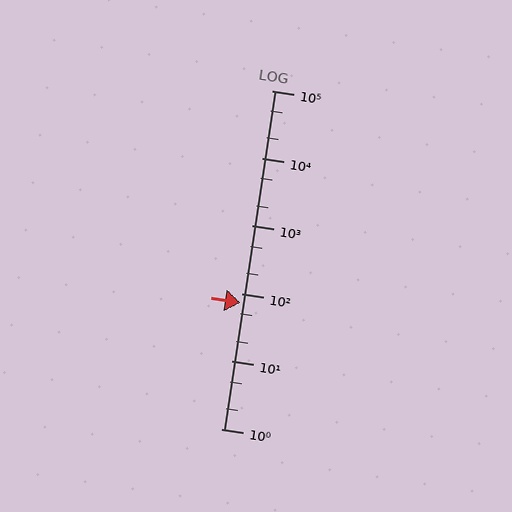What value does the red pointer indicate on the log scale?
The pointer indicates approximately 74.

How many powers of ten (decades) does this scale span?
The scale spans 5 decades, from 1 to 100000.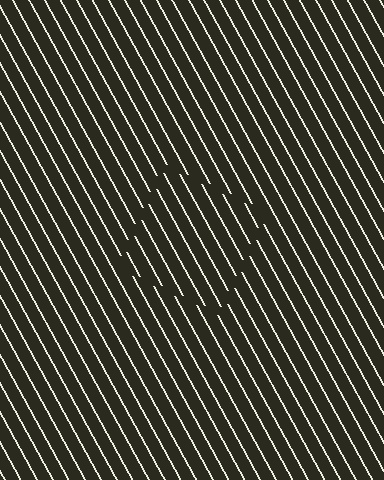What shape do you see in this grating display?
An illusory square. The interior of the shape contains the same grating, shifted by half a period — the contour is defined by the phase discontinuity where line-ends from the inner and outer gratings abut.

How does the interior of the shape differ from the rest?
The interior of the shape contains the same grating, shifted by half a period — the contour is defined by the phase discontinuity where line-ends from the inner and outer gratings abut.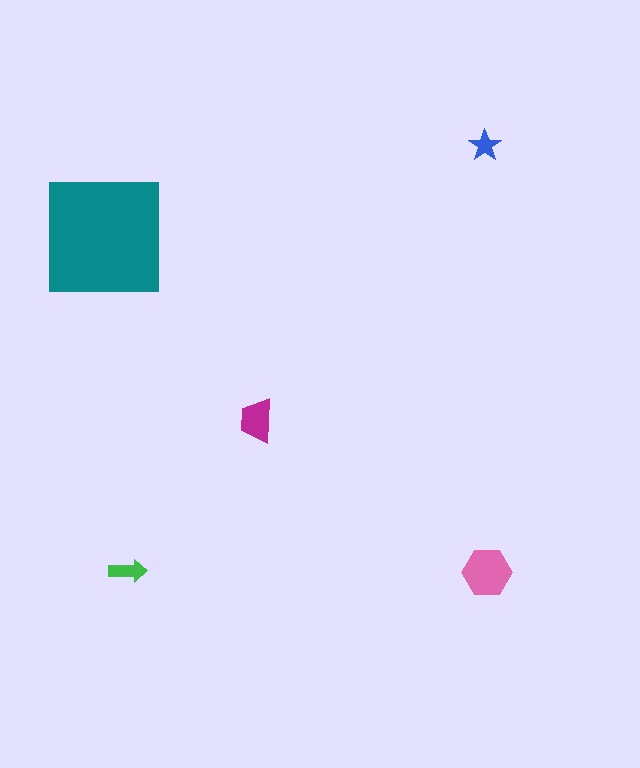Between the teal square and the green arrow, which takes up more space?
The teal square.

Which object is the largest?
The teal square.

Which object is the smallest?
The blue star.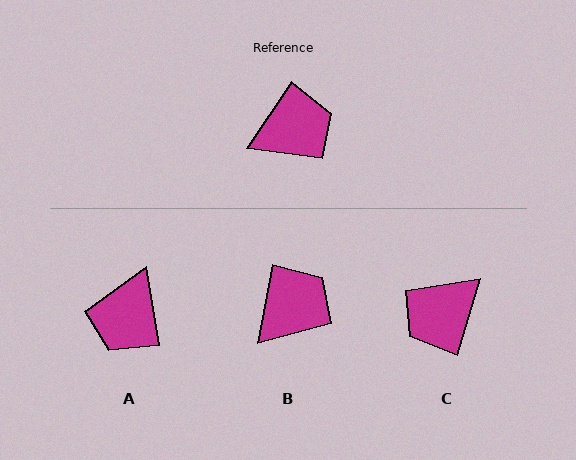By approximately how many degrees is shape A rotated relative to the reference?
Approximately 137 degrees clockwise.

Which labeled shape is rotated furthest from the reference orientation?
C, about 163 degrees away.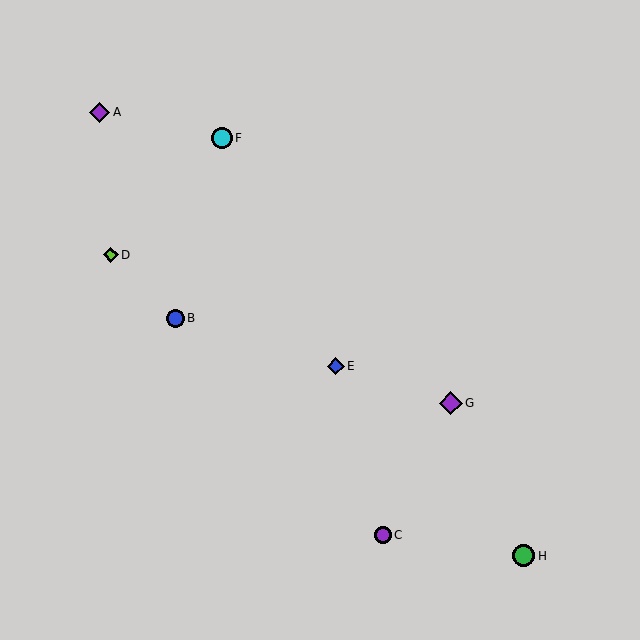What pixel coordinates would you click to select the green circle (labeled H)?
Click at (523, 556) to select the green circle H.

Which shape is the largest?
The green circle (labeled H) is the largest.